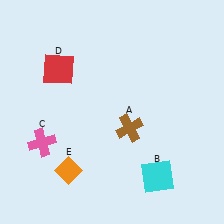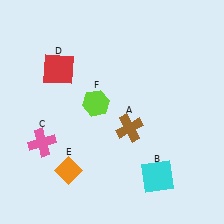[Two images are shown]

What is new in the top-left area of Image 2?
A lime hexagon (F) was added in the top-left area of Image 2.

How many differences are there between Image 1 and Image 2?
There is 1 difference between the two images.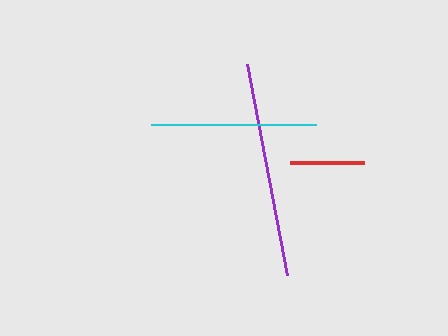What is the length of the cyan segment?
The cyan segment is approximately 165 pixels long.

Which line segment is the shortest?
The red line is the shortest at approximately 74 pixels.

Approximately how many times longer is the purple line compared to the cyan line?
The purple line is approximately 1.3 times the length of the cyan line.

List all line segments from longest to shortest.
From longest to shortest: purple, cyan, red.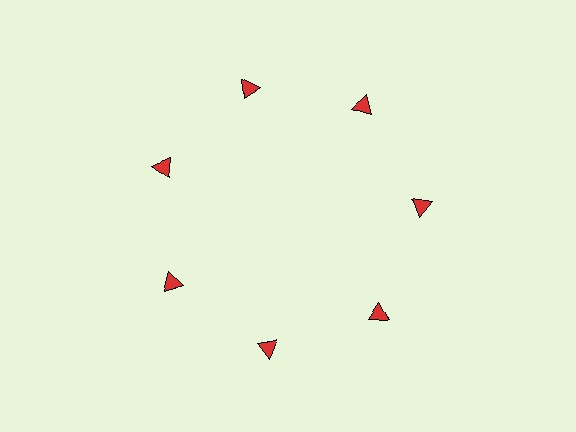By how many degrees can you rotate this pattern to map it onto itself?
The pattern maps onto itself every 51 degrees of rotation.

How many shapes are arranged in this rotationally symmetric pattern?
There are 7 shapes, arranged in 7 groups of 1.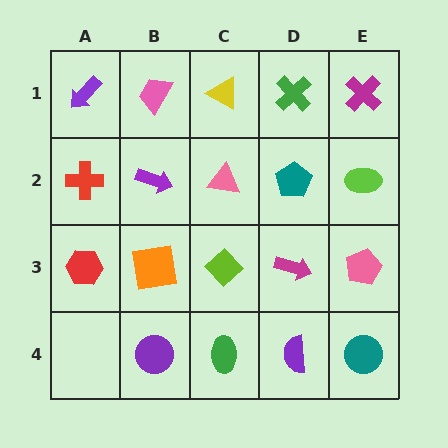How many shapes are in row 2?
5 shapes.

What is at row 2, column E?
A lime ellipse.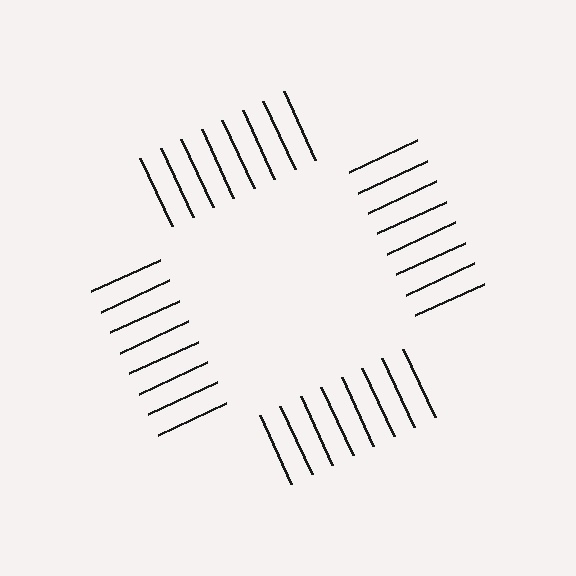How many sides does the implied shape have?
4 sides — the line-ends trace a square.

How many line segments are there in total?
32 — 8 along each of the 4 edges.